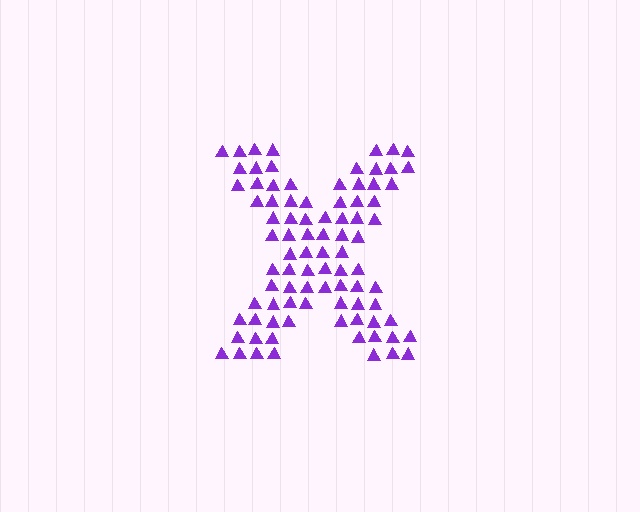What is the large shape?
The large shape is the letter X.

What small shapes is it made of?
It is made of small triangles.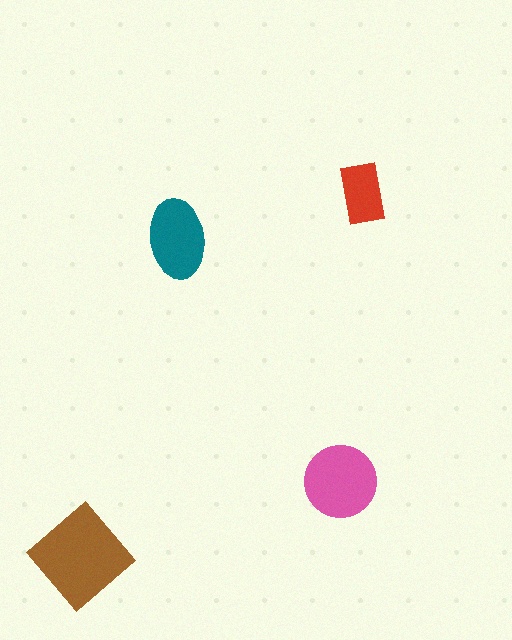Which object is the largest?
The brown diamond.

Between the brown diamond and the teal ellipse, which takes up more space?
The brown diamond.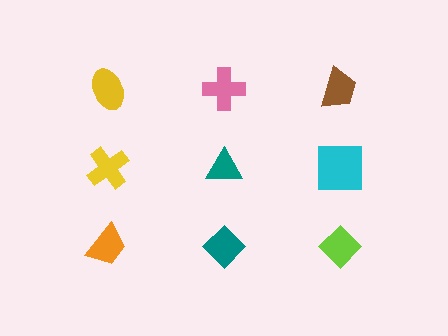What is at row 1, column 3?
A brown trapezoid.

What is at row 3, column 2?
A teal diamond.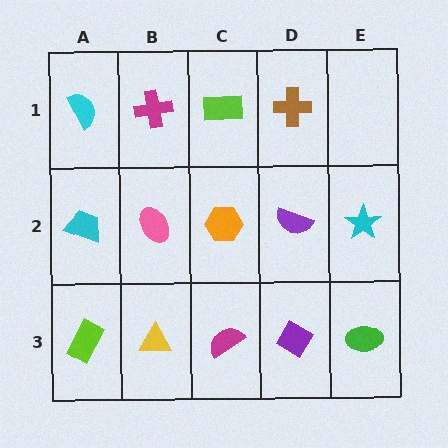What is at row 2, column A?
A cyan trapezoid.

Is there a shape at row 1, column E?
No, that cell is empty.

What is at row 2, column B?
A pink ellipse.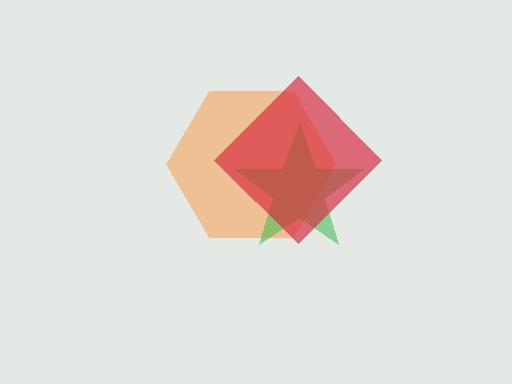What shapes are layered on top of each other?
The layered shapes are: an orange hexagon, a green star, a red diamond.